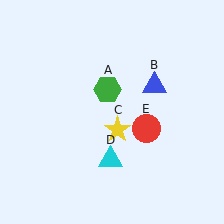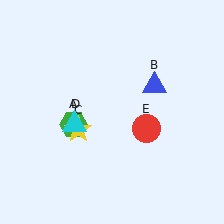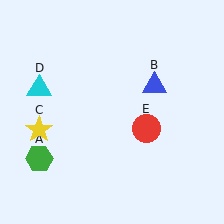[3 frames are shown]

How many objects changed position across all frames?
3 objects changed position: green hexagon (object A), yellow star (object C), cyan triangle (object D).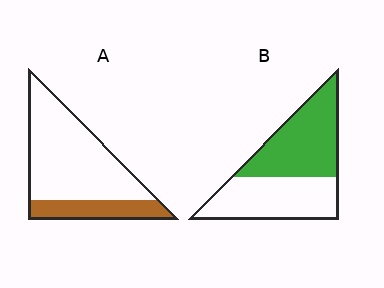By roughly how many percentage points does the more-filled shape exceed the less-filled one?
By roughly 25 percentage points (B over A).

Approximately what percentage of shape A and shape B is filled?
A is approximately 25% and B is approximately 50%.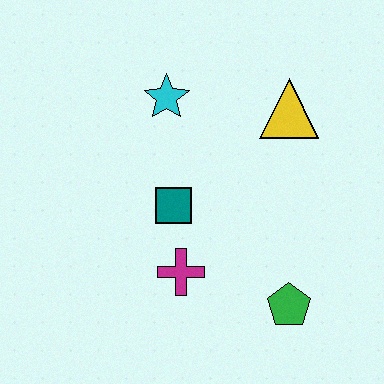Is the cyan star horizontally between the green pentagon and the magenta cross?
No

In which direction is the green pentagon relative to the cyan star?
The green pentagon is below the cyan star.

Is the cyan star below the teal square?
No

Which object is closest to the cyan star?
The teal square is closest to the cyan star.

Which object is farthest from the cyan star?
The green pentagon is farthest from the cyan star.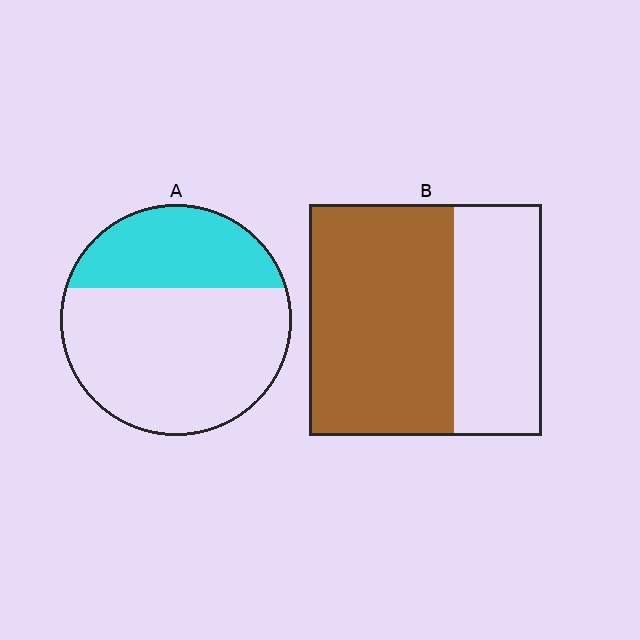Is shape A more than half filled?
No.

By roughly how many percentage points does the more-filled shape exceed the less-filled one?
By roughly 30 percentage points (B over A).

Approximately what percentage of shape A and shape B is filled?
A is approximately 35% and B is approximately 60%.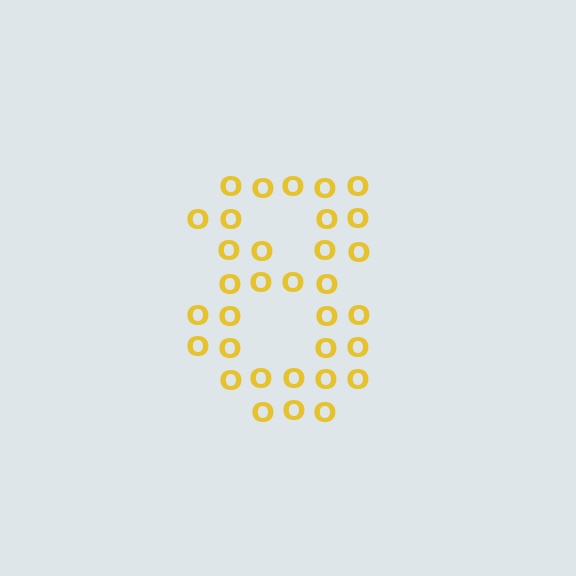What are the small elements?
The small elements are letter O's.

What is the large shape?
The large shape is the digit 8.